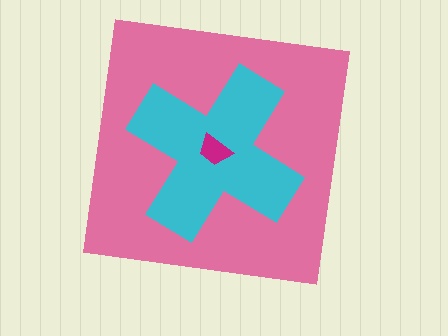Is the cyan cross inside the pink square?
Yes.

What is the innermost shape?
The magenta trapezoid.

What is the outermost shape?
The pink square.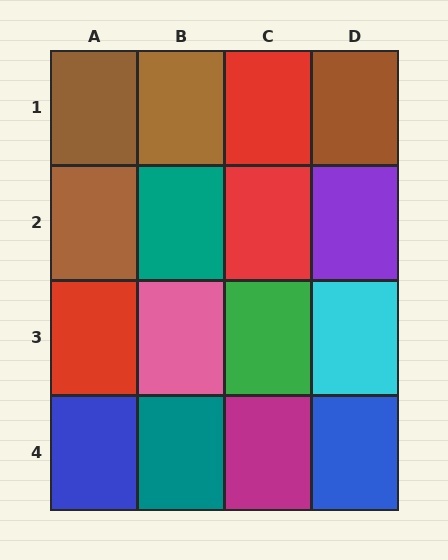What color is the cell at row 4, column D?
Blue.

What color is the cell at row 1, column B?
Brown.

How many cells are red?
3 cells are red.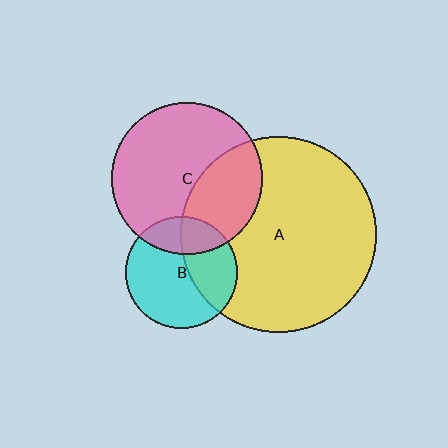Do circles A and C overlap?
Yes.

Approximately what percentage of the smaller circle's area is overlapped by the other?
Approximately 35%.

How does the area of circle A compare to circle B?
Approximately 3.1 times.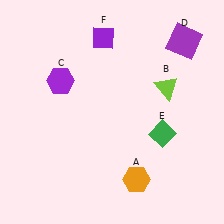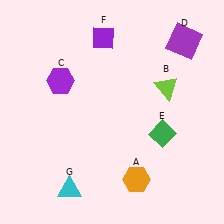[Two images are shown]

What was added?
A cyan triangle (G) was added in Image 2.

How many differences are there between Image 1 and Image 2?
There is 1 difference between the two images.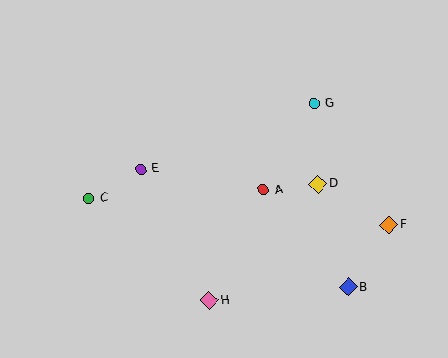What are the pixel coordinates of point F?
Point F is at (389, 225).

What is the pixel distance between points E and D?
The distance between E and D is 178 pixels.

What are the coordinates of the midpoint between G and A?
The midpoint between G and A is at (288, 147).